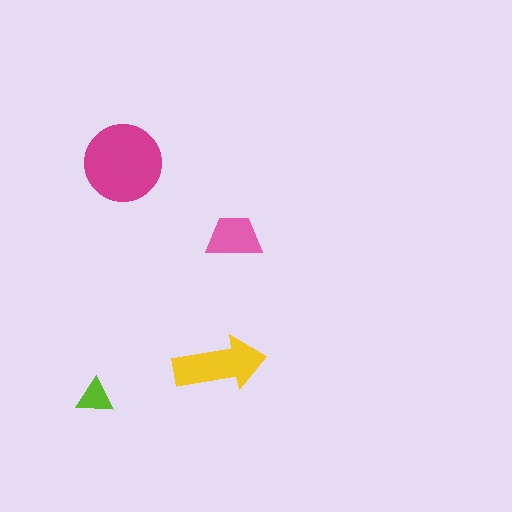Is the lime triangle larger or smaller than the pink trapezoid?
Smaller.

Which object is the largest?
The magenta circle.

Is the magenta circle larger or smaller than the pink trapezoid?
Larger.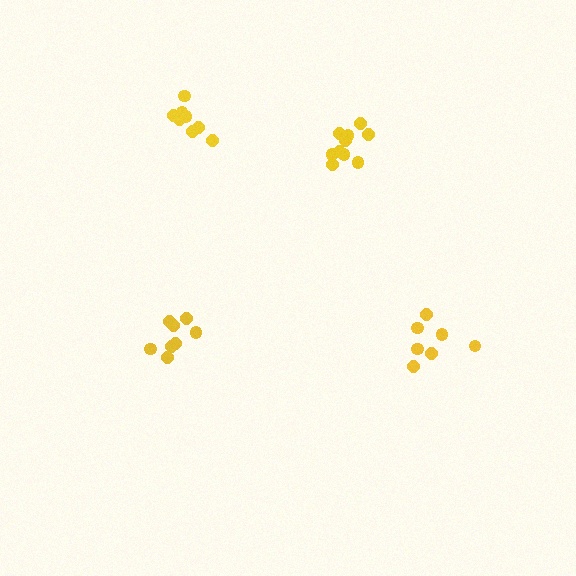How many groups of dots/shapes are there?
There are 4 groups.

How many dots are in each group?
Group 1: 7 dots, Group 2: 10 dots, Group 3: 8 dots, Group 4: 8 dots (33 total).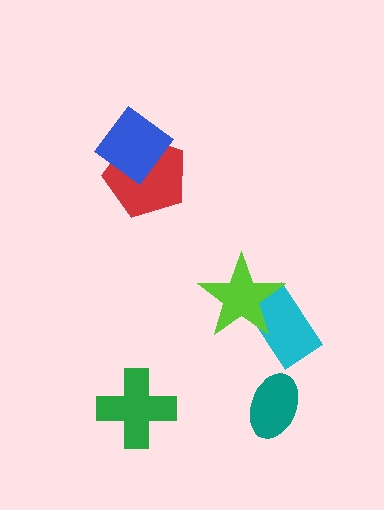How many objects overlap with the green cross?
0 objects overlap with the green cross.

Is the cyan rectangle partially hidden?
Yes, it is partially covered by another shape.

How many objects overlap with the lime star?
1 object overlaps with the lime star.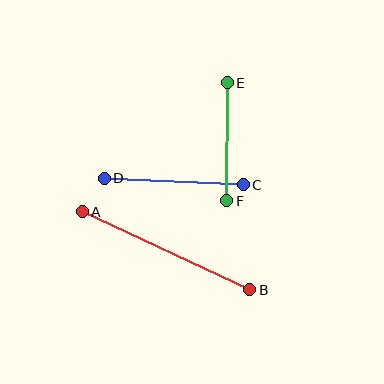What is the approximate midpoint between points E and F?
The midpoint is at approximately (227, 142) pixels.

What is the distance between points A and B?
The distance is approximately 185 pixels.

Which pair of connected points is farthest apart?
Points A and B are farthest apart.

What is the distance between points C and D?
The distance is approximately 139 pixels.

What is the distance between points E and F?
The distance is approximately 118 pixels.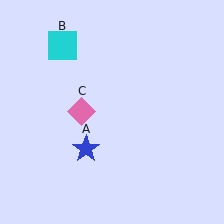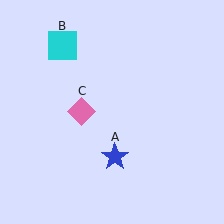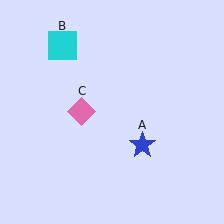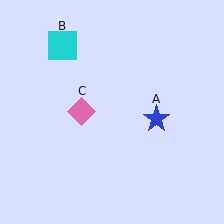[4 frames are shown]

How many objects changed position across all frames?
1 object changed position: blue star (object A).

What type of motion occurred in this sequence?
The blue star (object A) rotated counterclockwise around the center of the scene.